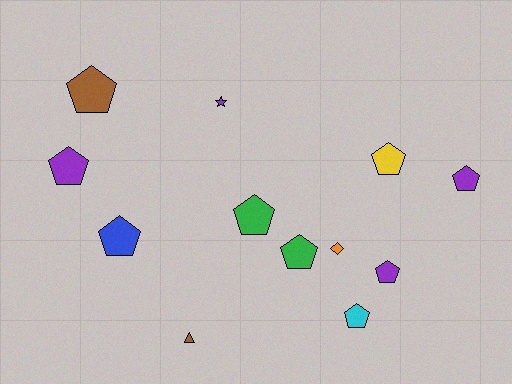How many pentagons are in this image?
There are 9 pentagons.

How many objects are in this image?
There are 12 objects.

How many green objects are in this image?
There are 2 green objects.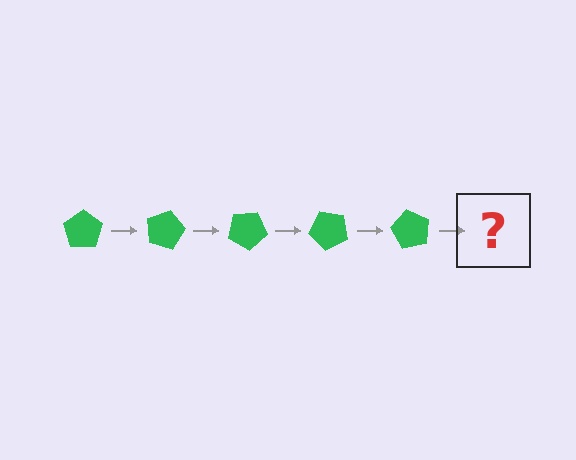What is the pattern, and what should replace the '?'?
The pattern is that the pentagon rotates 15 degrees each step. The '?' should be a green pentagon rotated 75 degrees.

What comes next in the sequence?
The next element should be a green pentagon rotated 75 degrees.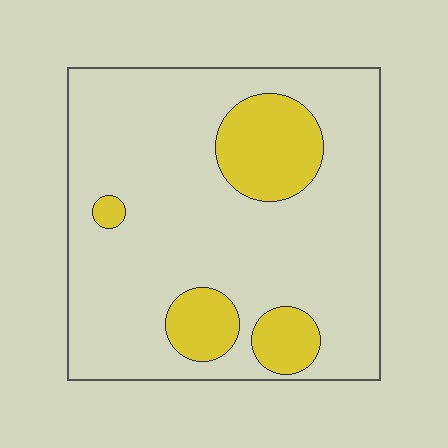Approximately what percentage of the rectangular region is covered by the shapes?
Approximately 20%.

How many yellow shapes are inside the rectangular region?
4.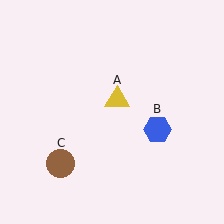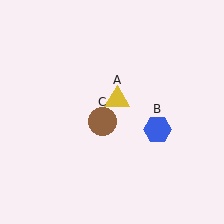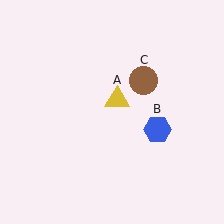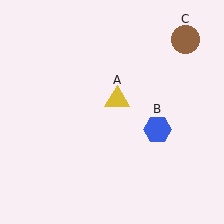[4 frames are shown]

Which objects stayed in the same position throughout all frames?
Yellow triangle (object A) and blue hexagon (object B) remained stationary.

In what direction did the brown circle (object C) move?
The brown circle (object C) moved up and to the right.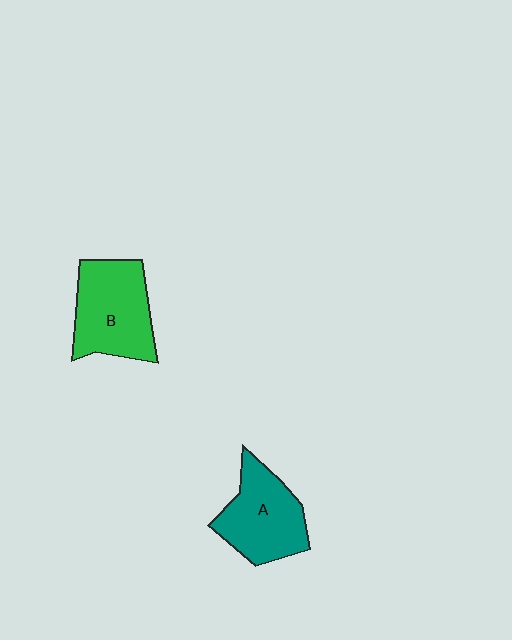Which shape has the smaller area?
Shape A (teal).